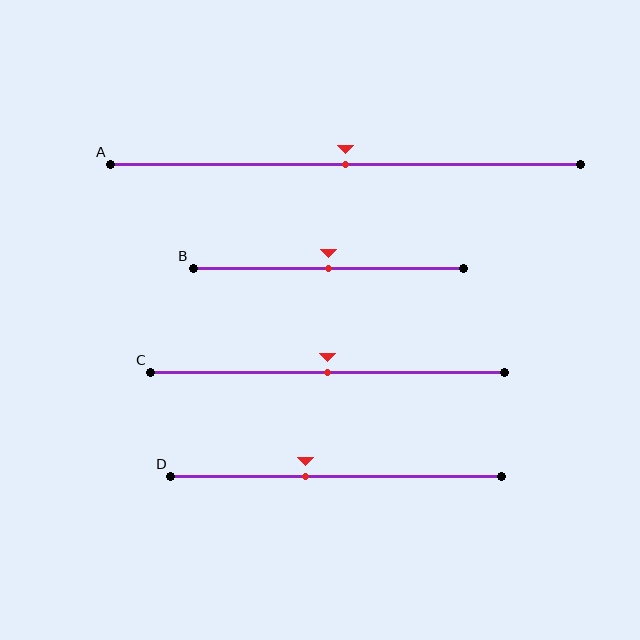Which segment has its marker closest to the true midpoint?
Segment A has its marker closest to the true midpoint.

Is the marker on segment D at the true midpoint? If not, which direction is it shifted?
No, the marker on segment D is shifted to the left by about 9% of the segment length.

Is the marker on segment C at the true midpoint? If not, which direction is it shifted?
Yes, the marker on segment C is at the true midpoint.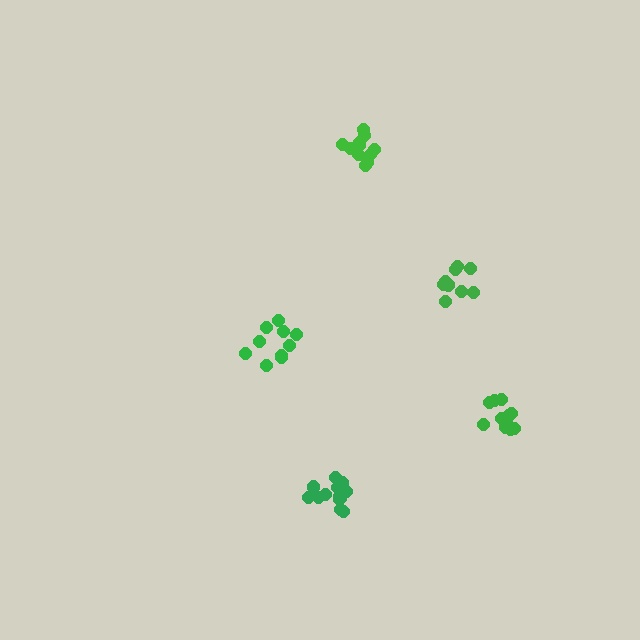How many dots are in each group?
Group 1: 11 dots, Group 2: 13 dots, Group 3: 10 dots, Group 4: 13 dots, Group 5: 10 dots (57 total).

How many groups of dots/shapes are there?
There are 5 groups.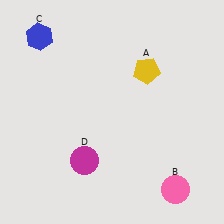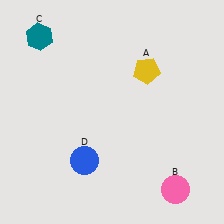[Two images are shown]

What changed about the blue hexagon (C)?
In Image 1, C is blue. In Image 2, it changed to teal.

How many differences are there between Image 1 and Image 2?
There are 2 differences between the two images.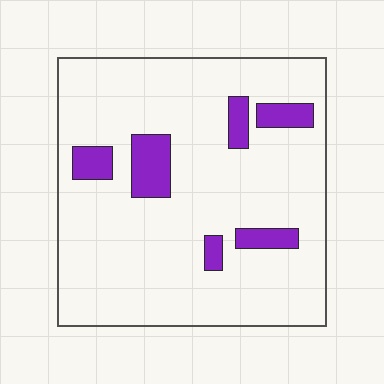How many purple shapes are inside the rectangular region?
6.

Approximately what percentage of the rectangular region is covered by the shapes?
Approximately 10%.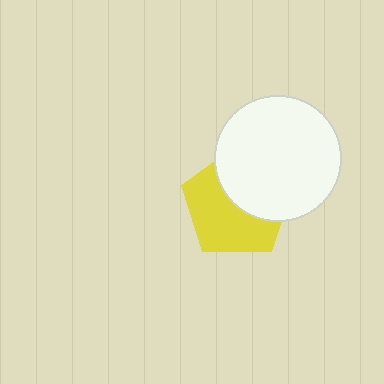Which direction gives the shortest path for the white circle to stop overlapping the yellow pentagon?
Moving toward the upper-right gives the shortest separation.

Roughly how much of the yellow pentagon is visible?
About half of it is visible (roughly 55%).